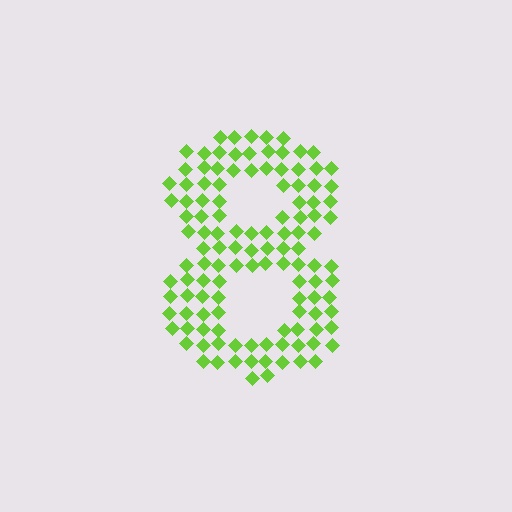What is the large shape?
The large shape is the digit 8.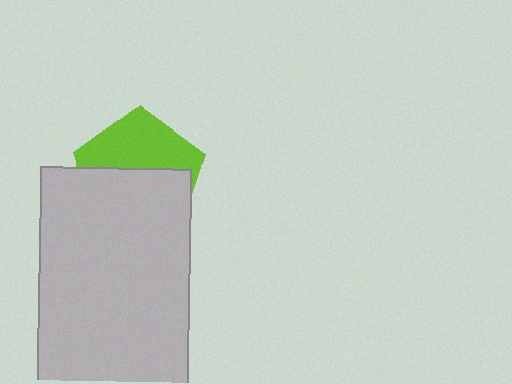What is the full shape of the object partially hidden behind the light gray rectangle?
The partially hidden object is a lime pentagon.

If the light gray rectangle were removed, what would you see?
You would see the complete lime pentagon.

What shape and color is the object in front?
The object in front is a light gray rectangle.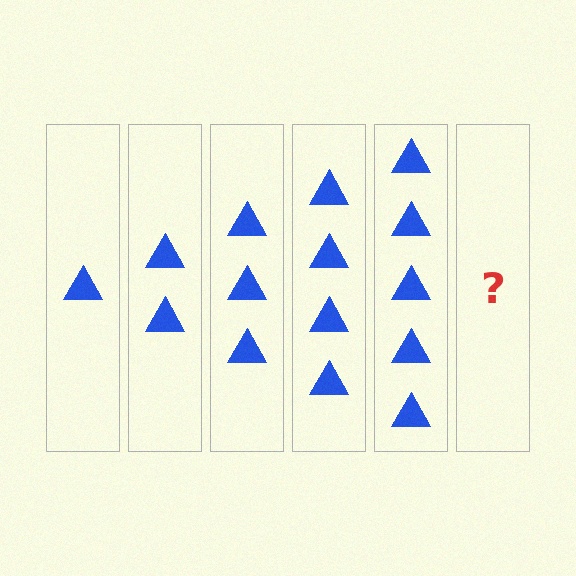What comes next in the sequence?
The next element should be 6 triangles.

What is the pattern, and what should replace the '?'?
The pattern is that each step adds one more triangle. The '?' should be 6 triangles.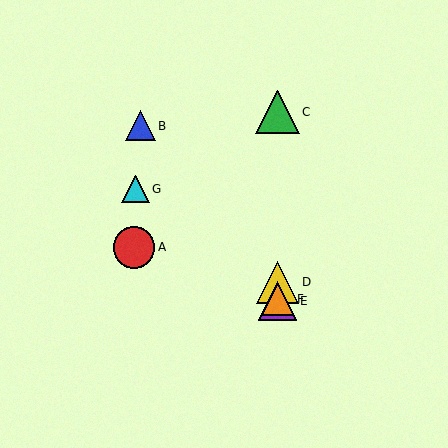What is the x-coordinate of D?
Object D is at x≈278.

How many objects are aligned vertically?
4 objects (C, D, E, F) are aligned vertically.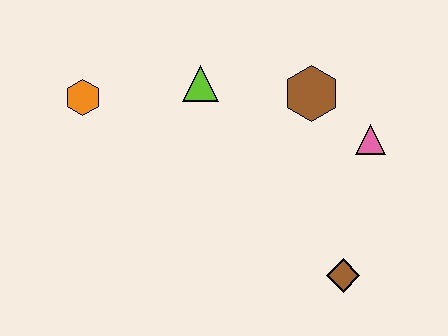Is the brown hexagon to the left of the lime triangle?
No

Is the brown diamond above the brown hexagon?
No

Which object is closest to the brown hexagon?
The pink triangle is closest to the brown hexagon.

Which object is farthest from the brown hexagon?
The orange hexagon is farthest from the brown hexagon.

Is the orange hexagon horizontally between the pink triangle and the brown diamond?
No